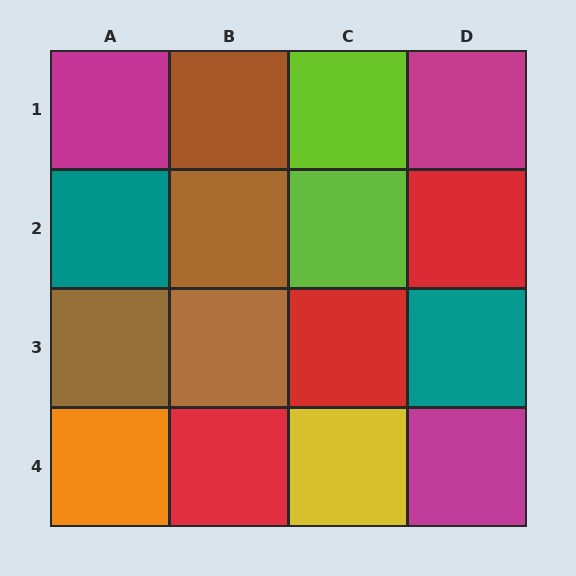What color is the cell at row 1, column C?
Lime.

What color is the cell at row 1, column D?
Magenta.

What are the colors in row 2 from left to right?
Teal, brown, lime, red.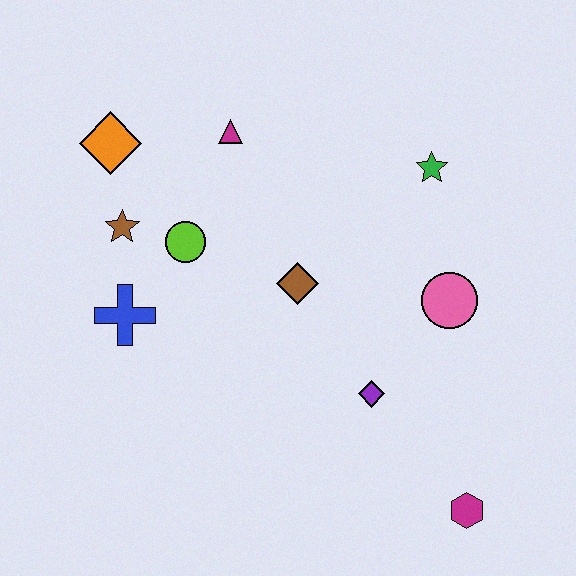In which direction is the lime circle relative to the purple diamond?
The lime circle is to the left of the purple diamond.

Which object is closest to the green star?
The pink circle is closest to the green star.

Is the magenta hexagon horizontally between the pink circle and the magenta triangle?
No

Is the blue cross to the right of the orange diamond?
Yes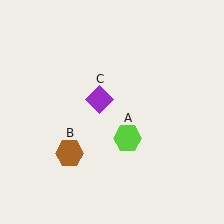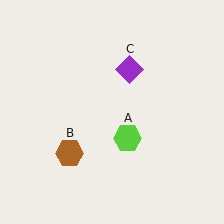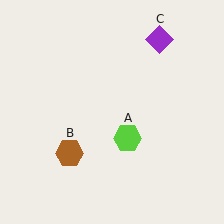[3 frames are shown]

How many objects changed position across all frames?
1 object changed position: purple diamond (object C).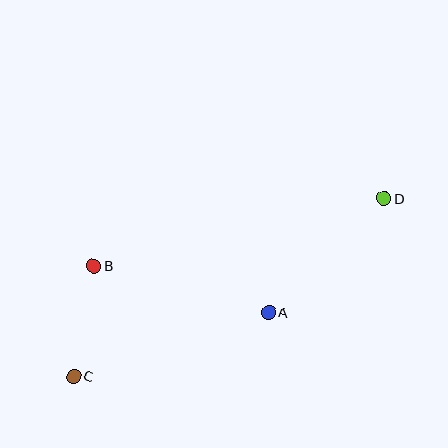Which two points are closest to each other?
Points B and C are closest to each other.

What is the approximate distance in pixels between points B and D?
The distance between B and D is approximately 298 pixels.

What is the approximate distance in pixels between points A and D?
The distance between A and D is approximately 162 pixels.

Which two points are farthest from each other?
Points C and D are farthest from each other.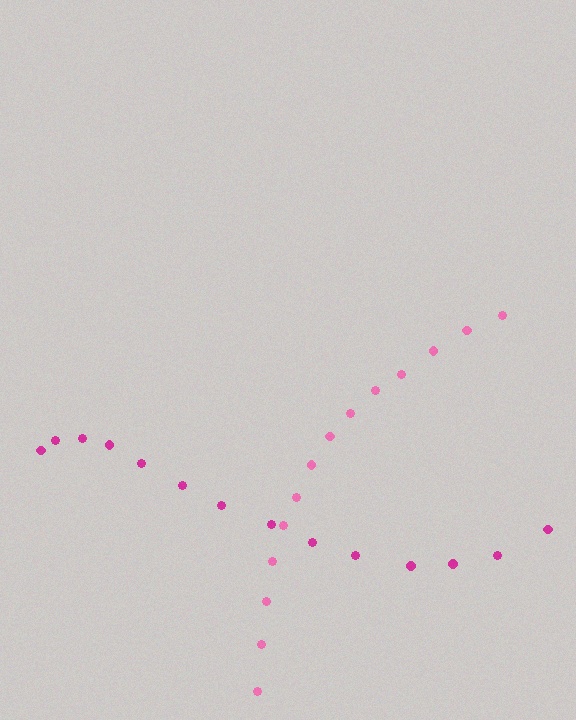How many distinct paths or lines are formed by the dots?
There are 2 distinct paths.